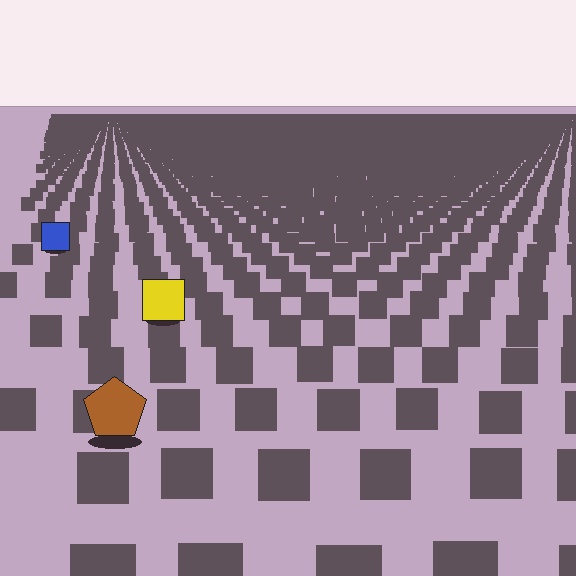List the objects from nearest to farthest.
From nearest to farthest: the brown pentagon, the yellow square, the blue square.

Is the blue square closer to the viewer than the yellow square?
No. The yellow square is closer — you can tell from the texture gradient: the ground texture is coarser near it.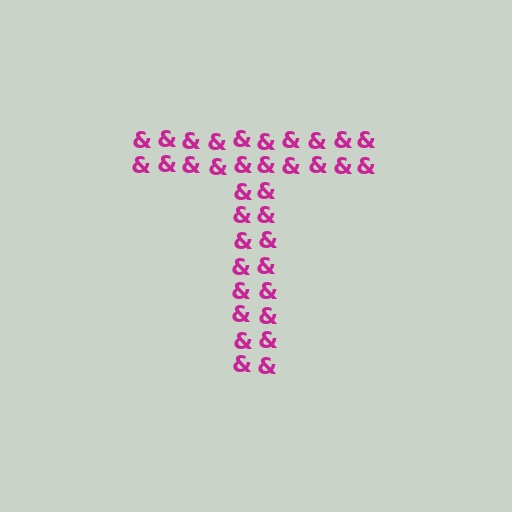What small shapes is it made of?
It is made of small ampersands.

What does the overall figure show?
The overall figure shows the letter T.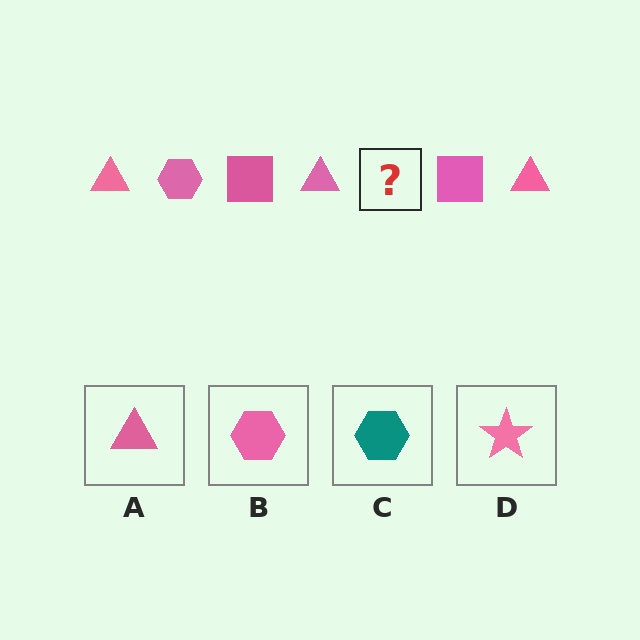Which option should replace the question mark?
Option B.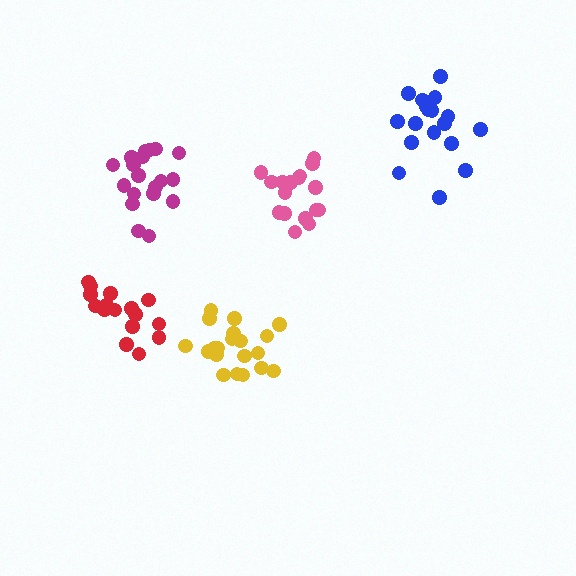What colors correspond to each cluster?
The clusters are colored: pink, yellow, magenta, red, blue.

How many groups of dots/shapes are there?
There are 5 groups.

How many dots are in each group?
Group 1: 17 dots, Group 2: 20 dots, Group 3: 19 dots, Group 4: 16 dots, Group 5: 18 dots (90 total).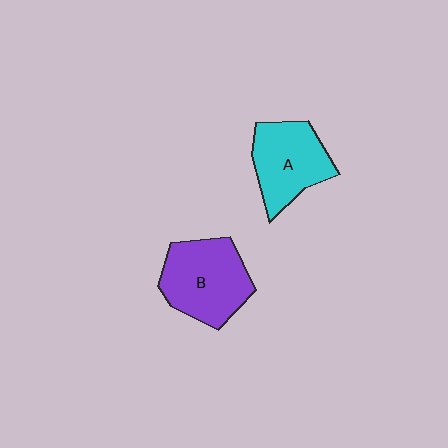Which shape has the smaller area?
Shape A (cyan).